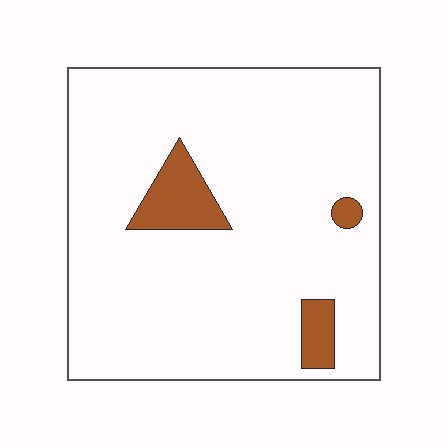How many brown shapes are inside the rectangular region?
3.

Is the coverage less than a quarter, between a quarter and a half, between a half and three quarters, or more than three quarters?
Less than a quarter.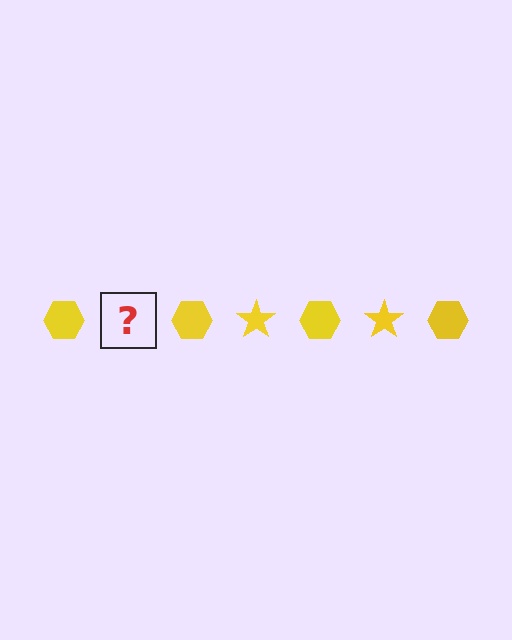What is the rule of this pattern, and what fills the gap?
The rule is that the pattern cycles through hexagon, star shapes in yellow. The gap should be filled with a yellow star.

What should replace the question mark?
The question mark should be replaced with a yellow star.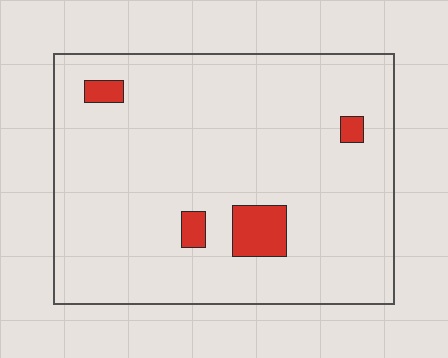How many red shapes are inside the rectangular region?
4.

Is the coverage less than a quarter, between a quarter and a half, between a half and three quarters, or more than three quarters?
Less than a quarter.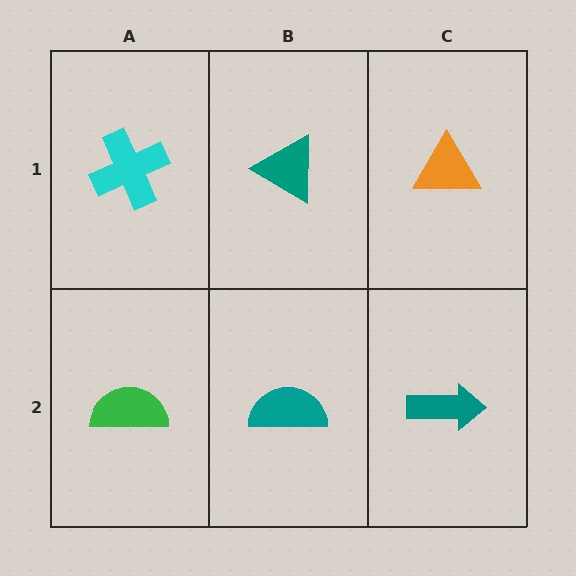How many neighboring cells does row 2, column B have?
3.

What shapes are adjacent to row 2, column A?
A cyan cross (row 1, column A), a teal semicircle (row 2, column B).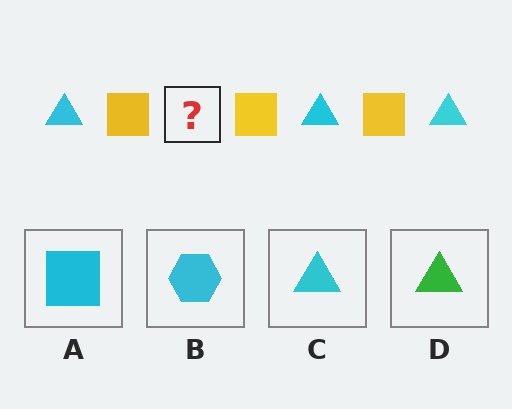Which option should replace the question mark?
Option C.